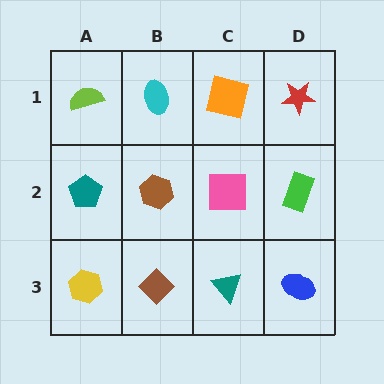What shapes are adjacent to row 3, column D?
A green rectangle (row 2, column D), a teal triangle (row 3, column C).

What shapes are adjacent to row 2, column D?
A red star (row 1, column D), a blue ellipse (row 3, column D), a pink square (row 2, column C).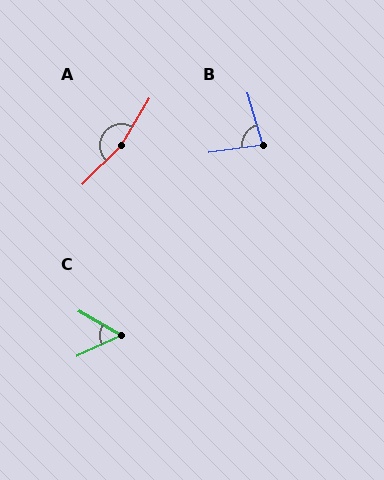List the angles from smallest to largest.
C (54°), B (81°), A (166°).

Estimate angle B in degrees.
Approximately 81 degrees.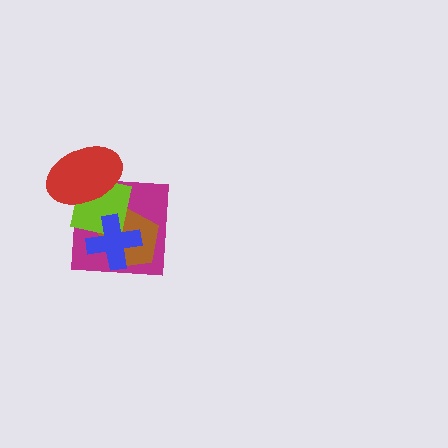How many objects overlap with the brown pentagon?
3 objects overlap with the brown pentagon.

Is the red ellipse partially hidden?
No, no other shape covers it.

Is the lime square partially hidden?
Yes, it is partially covered by another shape.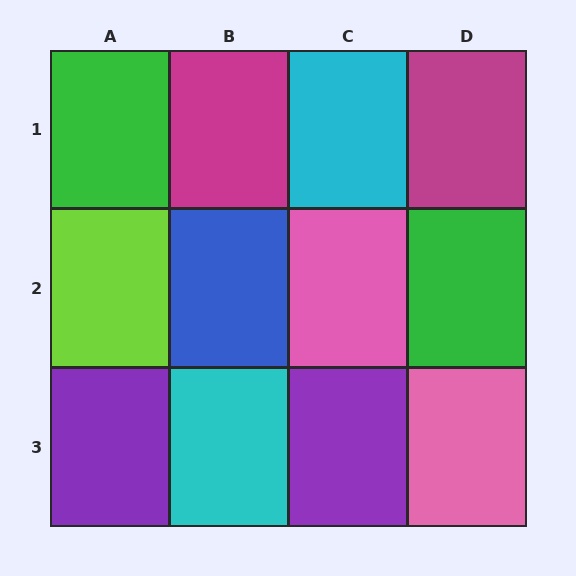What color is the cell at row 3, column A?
Purple.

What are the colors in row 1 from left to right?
Green, magenta, cyan, magenta.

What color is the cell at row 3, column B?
Cyan.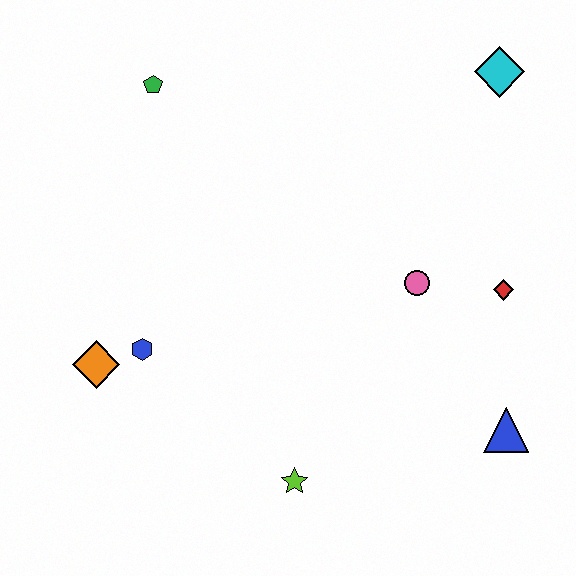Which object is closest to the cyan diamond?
The red diamond is closest to the cyan diamond.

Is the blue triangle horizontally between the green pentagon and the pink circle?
No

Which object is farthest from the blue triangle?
The green pentagon is farthest from the blue triangle.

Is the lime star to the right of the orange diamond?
Yes